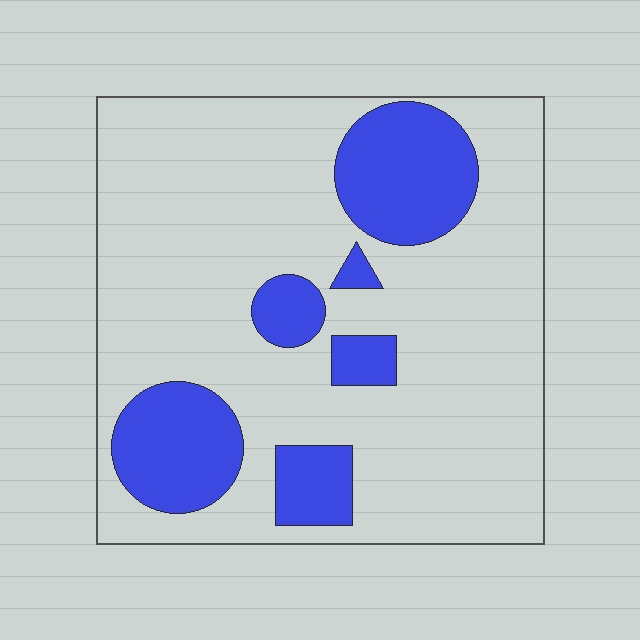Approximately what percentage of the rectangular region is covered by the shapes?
Approximately 25%.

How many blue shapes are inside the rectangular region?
6.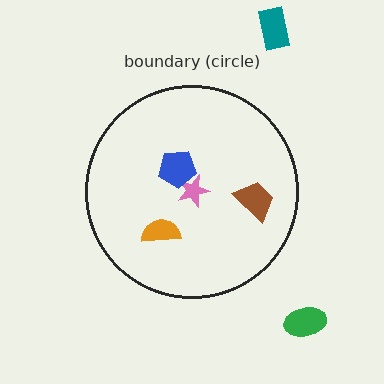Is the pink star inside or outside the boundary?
Inside.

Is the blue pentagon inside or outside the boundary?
Inside.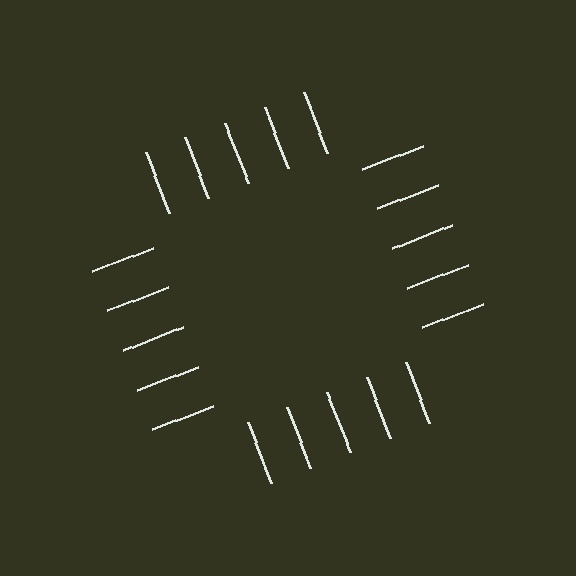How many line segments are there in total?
20 — 5 along each of the 4 edges.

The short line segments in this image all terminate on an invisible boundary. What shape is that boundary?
An illusory square — the line segments terminate on its edges but no continuous stroke is drawn.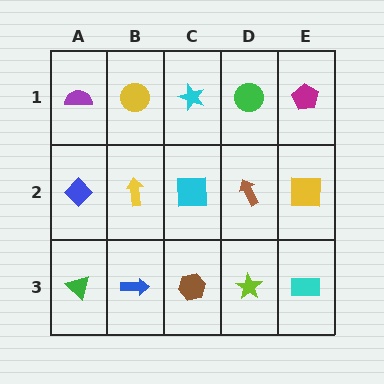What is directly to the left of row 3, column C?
A blue arrow.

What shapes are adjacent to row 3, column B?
A yellow arrow (row 2, column B), a green triangle (row 3, column A), a brown hexagon (row 3, column C).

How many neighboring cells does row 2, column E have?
3.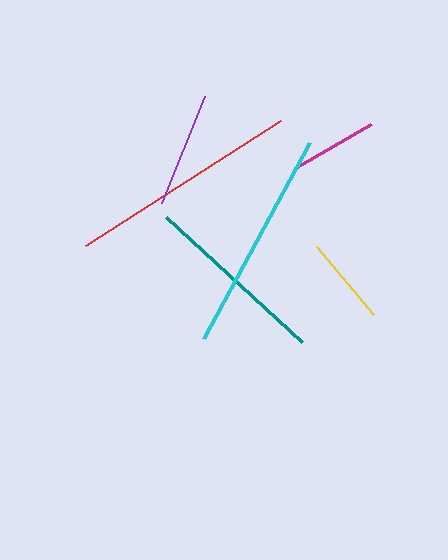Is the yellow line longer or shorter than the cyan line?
The cyan line is longer than the yellow line.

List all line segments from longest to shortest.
From longest to shortest: red, cyan, teal, purple, yellow, magenta.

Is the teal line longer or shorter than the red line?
The red line is longer than the teal line.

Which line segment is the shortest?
The magenta line is the shortest at approximately 87 pixels.